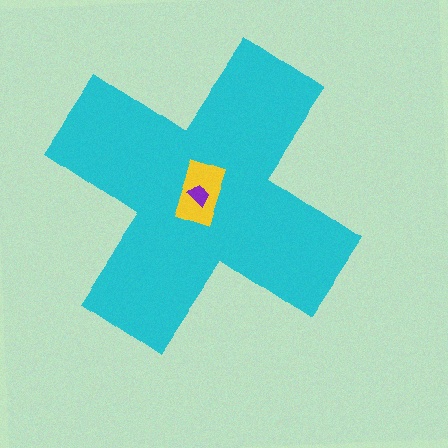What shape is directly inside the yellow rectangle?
The purple trapezoid.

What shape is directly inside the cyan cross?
The yellow rectangle.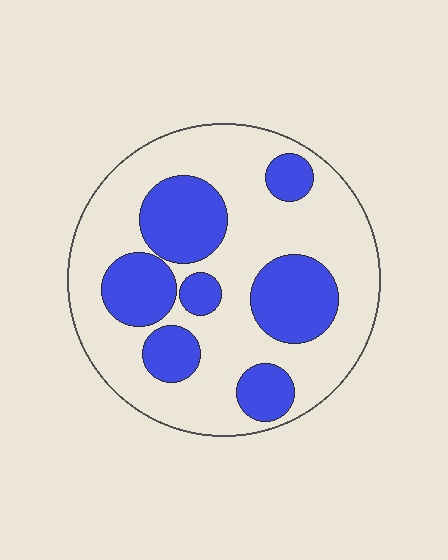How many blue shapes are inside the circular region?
7.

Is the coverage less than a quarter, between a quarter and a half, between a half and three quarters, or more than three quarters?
Between a quarter and a half.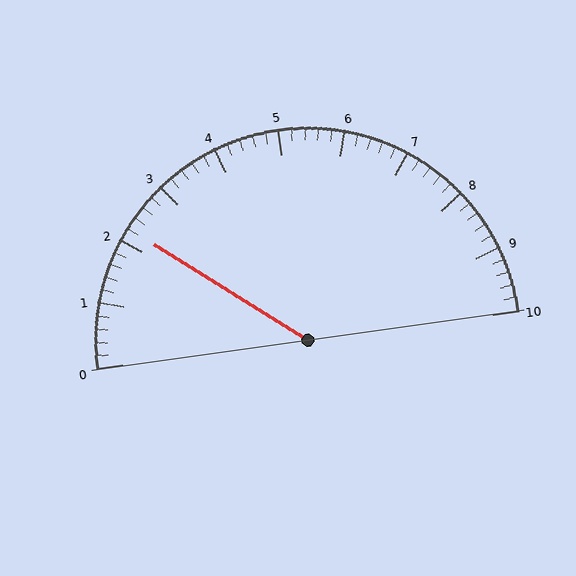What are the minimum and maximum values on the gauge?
The gauge ranges from 0 to 10.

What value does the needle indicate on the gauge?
The needle indicates approximately 2.2.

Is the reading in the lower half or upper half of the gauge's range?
The reading is in the lower half of the range (0 to 10).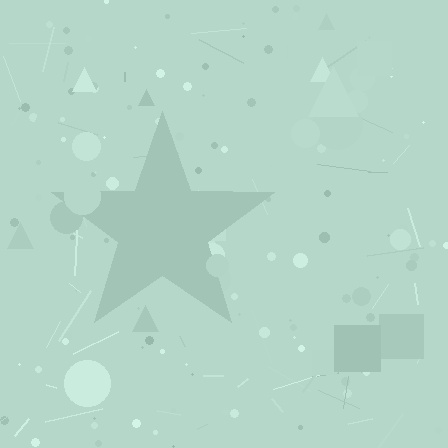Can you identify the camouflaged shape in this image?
The camouflaged shape is a star.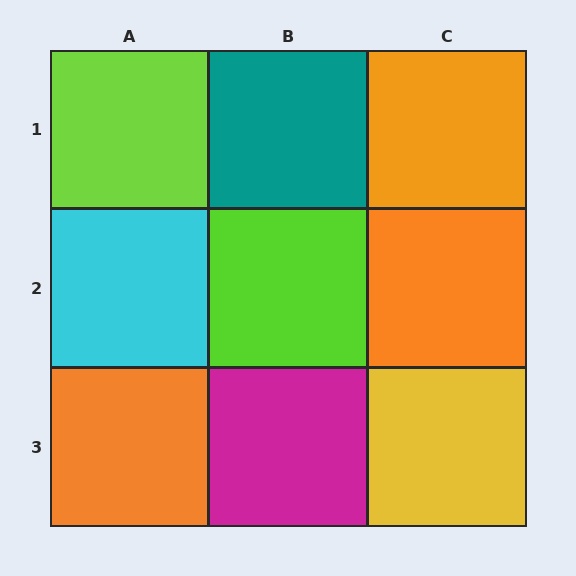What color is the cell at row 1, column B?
Teal.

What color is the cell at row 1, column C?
Orange.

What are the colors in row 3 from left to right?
Orange, magenta, yellow.